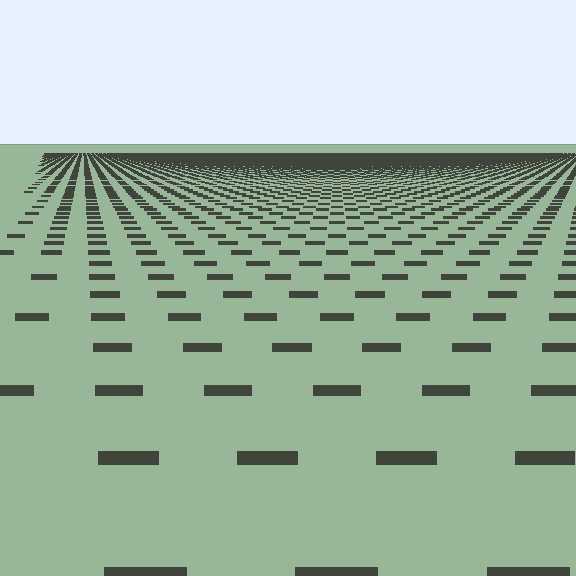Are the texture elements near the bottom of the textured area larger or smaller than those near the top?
Larger. Near the bottom, elements are closer to the viewer and appear at a bigger on-screen size.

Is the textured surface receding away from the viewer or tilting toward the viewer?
The surface is receding away from the viewer. Texture elements get smaller and denser toward the top.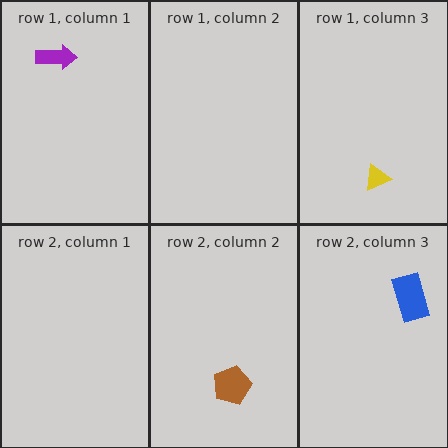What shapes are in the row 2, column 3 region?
The blue rectangle.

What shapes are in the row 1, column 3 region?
The yellow triangle.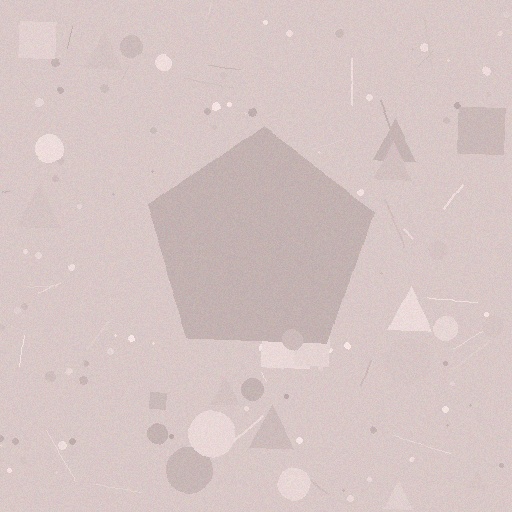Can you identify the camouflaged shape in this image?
The camouflaged shape is a pentagon.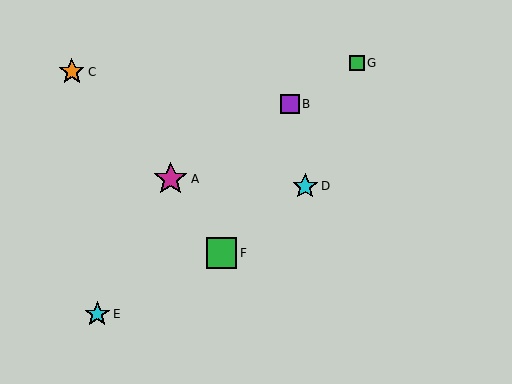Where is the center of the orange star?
The center of the orange star is at (72, 72).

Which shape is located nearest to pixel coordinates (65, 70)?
The orange star (labeled C) at (72, 72) is nearest to that location.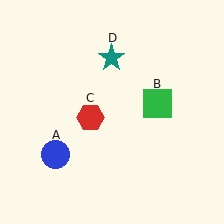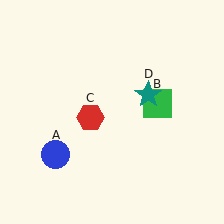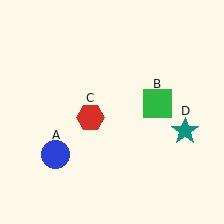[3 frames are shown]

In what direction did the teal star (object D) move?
The teal star (object D) moved down and to the right.